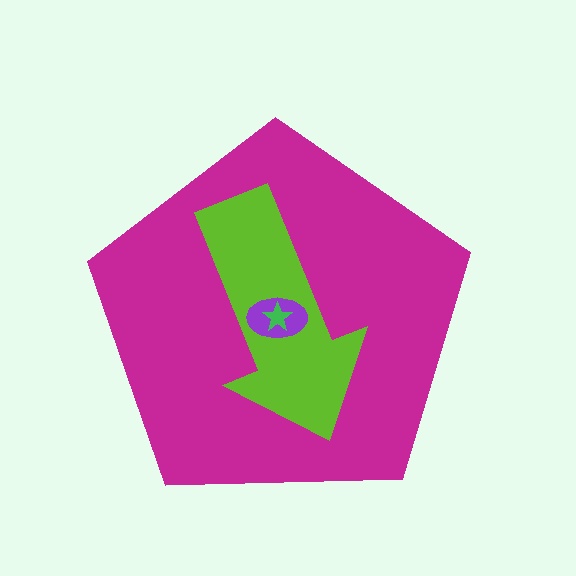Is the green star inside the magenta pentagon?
Yes.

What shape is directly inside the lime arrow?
The purple ellipse.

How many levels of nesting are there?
4.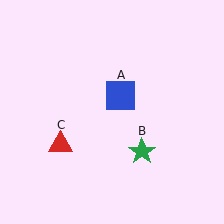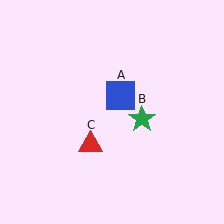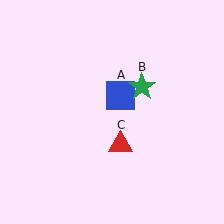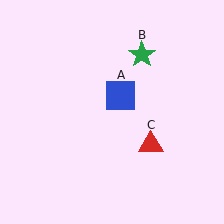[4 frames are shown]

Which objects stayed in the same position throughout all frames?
Blue square (object A) remained stationary.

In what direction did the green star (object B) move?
The green star (object B) moved up.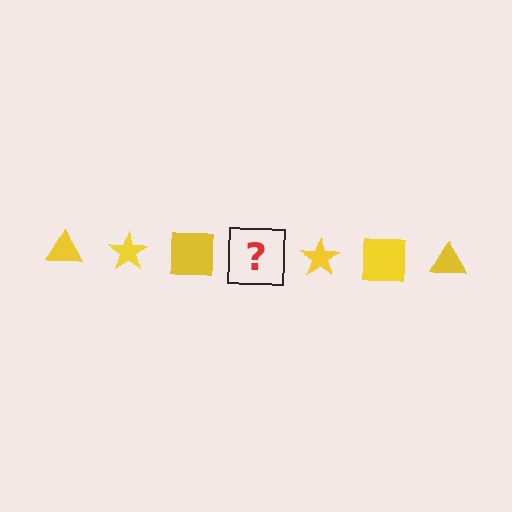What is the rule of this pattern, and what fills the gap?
The rule is that the pattern cycles through triangle, star, square shapes in yellow. The gap should be filled with a yellow triangle.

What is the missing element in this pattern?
The missing element is a yellow triangle.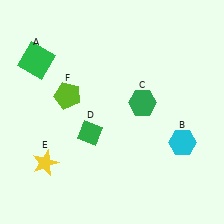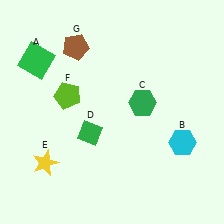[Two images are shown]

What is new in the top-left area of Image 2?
A brown pentagon (G) was added in the top-left area of Image 2.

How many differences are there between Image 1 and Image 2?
There is 1 difference between the two images.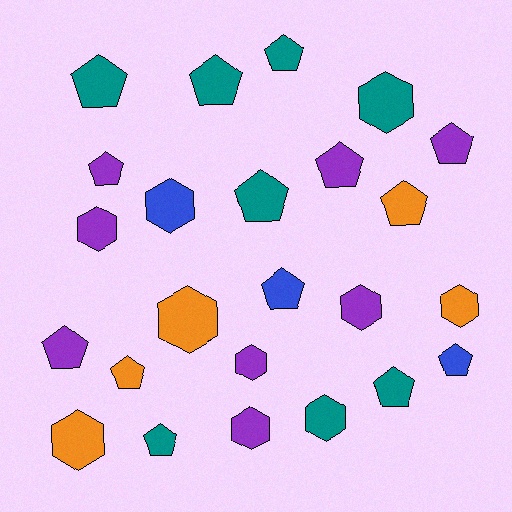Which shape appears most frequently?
Pentagon, with 14 objects.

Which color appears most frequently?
Teal, with 8 objects.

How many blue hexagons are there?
There is 1 blue hexagon.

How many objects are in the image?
There are 24 objects.